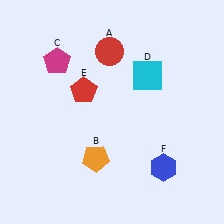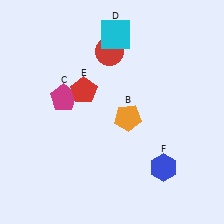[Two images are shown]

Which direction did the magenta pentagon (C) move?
The magenta pentagon (C) moved down.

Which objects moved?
The objects that moved are: the orange pentagon (B), the magenta pentagon (C), the cyan square (D).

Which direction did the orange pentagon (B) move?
The orange pentagon (B) moved up.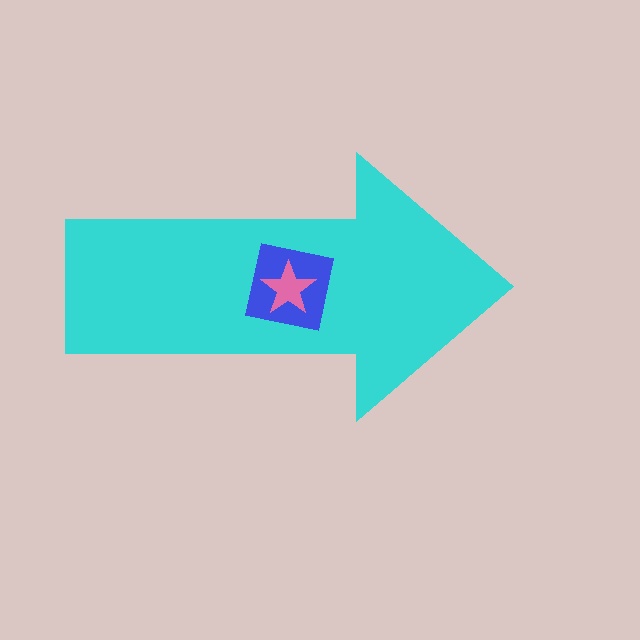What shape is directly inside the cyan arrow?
The blue square.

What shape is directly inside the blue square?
The pink star.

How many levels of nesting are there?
3.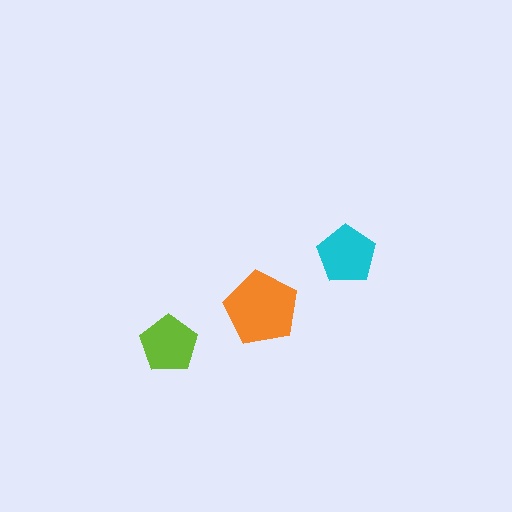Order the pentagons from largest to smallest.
the orange one, the cyan one, the lime one.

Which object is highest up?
The cyan pentagon is topmost.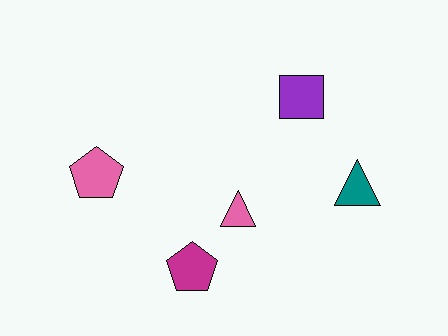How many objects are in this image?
There are 5 objects.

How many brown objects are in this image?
There are no brown objects.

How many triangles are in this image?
There are 2 triangles.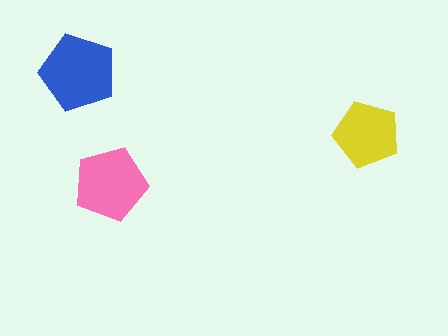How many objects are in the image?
There are 3 objects in the image.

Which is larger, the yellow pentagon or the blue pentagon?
The blue one.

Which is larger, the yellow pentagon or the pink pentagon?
The pink one.